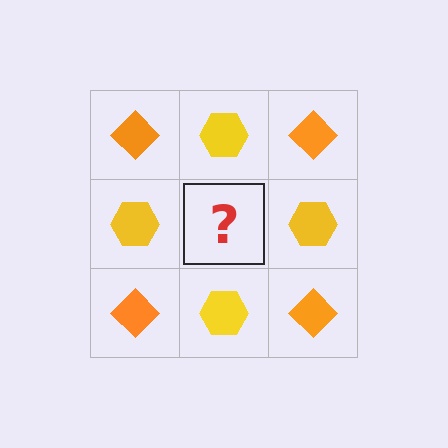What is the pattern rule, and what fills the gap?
The rule is that it alternates orange diamond and yellow hexagon in a checkerboard pattern. The gap should be filled with an orange diamond.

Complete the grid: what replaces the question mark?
The question mark should be replaced with an orange diamond.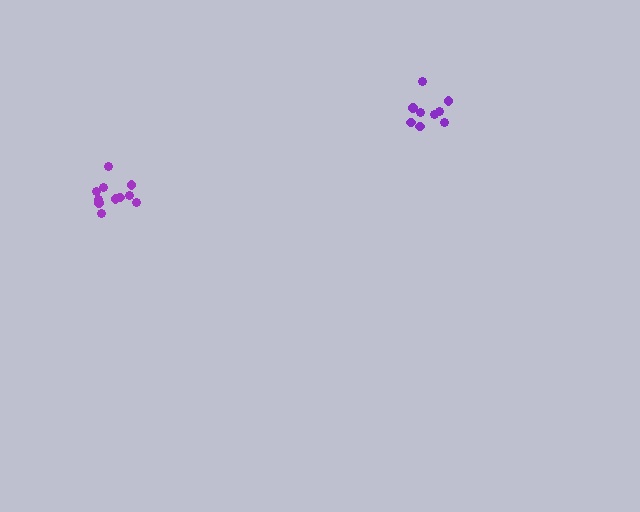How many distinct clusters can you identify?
There are 2 distinct clusters.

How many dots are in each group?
Group 1: 9 dots, Group 2: 11 dots (20 total).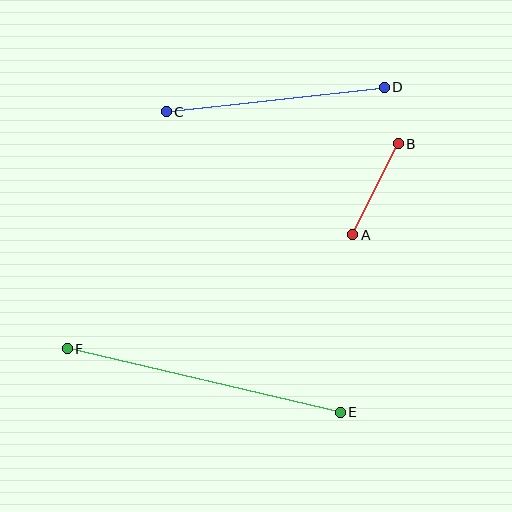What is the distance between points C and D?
The distance is approximately 219 pixels.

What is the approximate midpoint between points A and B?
The midpoint is at approximately (376, 189) pixels.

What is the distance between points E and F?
The distance is approximately 280 pixels.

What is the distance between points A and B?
The distance is approximately 102 pixels.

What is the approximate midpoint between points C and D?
The midpoint is at approximately (275, 99) pixels.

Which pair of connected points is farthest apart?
Points E and F are farthest apart.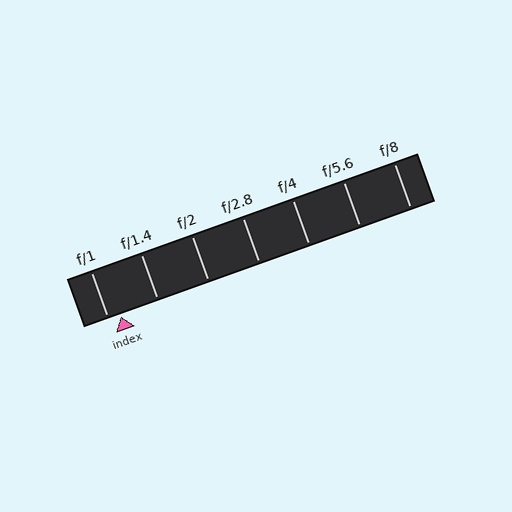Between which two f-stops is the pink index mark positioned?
The index mark is between f/1 and f/1.4.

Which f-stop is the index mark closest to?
The index mark is closest to f/1.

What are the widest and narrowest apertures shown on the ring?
The widest aperture shown is f/1 and the narrowest is f/8.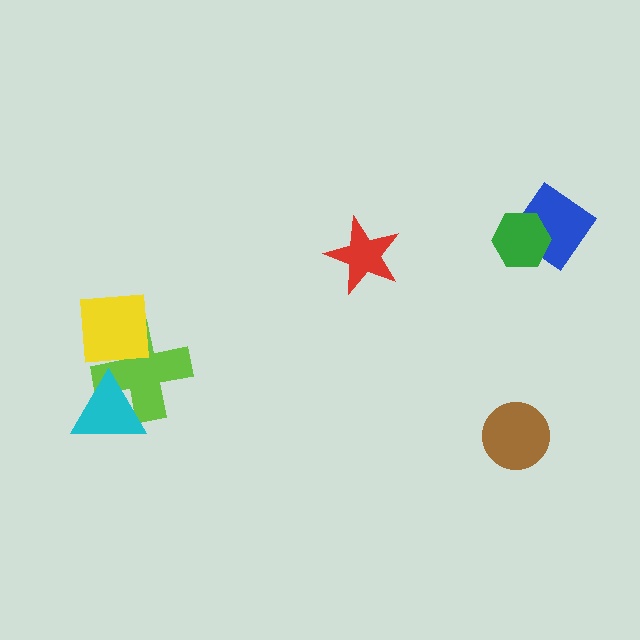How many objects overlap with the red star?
0 objects overlap with the red star.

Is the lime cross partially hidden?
Yes, it is partially covered by another shape.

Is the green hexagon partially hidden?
No, no other shape covers it.